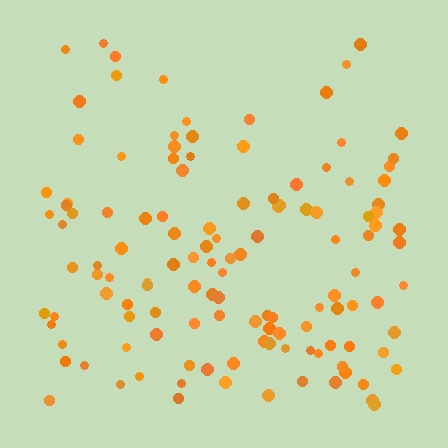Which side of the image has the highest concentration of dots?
The bottom.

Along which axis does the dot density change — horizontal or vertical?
Vertical.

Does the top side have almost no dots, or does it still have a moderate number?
Still a moderate number, just noticeably fewer than the bottom.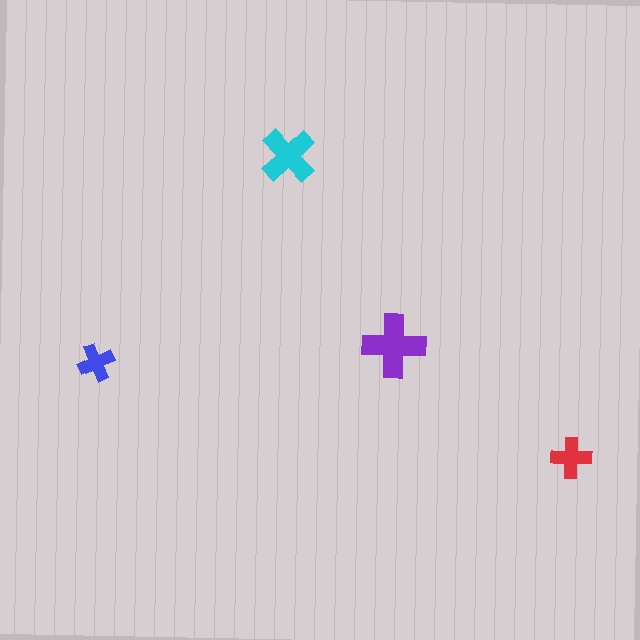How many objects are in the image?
There are 4 objects in the image.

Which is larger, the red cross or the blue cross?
The red one.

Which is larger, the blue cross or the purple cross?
The purple one.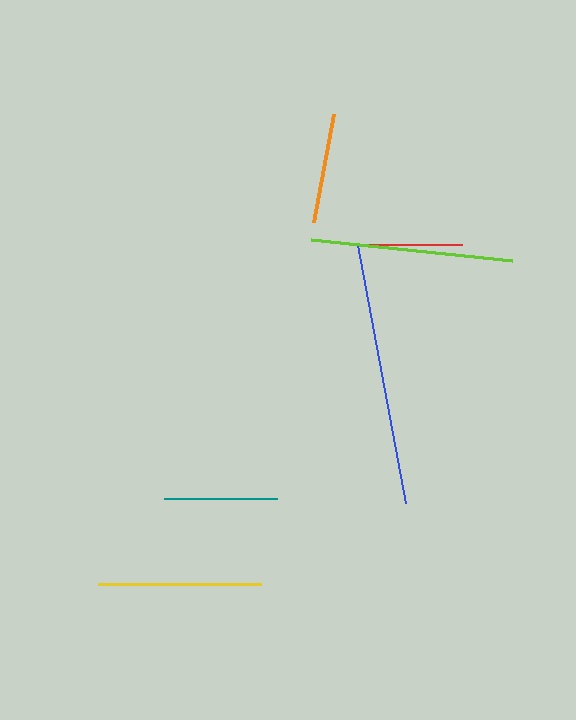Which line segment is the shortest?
The red line is the shortest at approximately 109 pixels.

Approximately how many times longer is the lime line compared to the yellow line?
The lime line is approximately 1.2 times the length of the yellow line.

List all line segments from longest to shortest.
From longest to shortest: blue, lime, yellow, teal, orange, red.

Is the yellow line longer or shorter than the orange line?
The yellow line is longer than the orange line.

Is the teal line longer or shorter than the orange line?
The teal line is longer than the orange line.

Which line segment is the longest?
The blue line is the longest at approximately 262 pixels.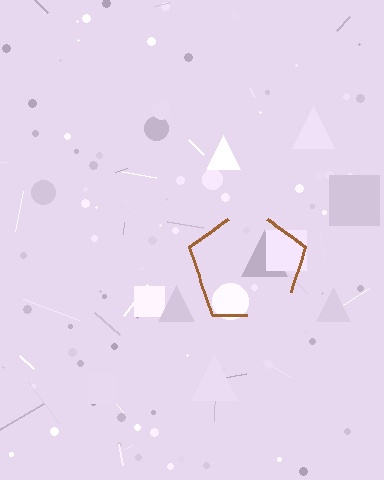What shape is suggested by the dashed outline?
The dashed outline suggests a pentagon.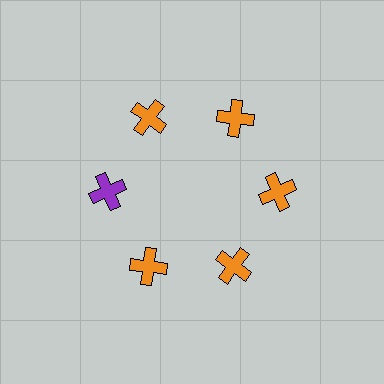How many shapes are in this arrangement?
There are 6 shapes arranged in a ring pattern.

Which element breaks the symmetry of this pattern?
The purple cross at roughly the 9 o'clock position breaks the symmetry. All other shapes are orange crosses.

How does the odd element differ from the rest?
It has a different color: purple instead of orange.